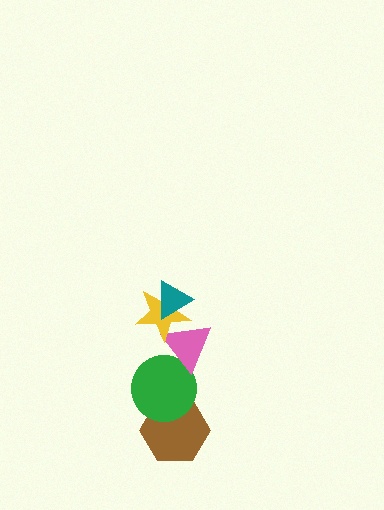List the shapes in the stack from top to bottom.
From top to bottom: the teal triangle, the yellow star, the pink triangle, the green circle, the brown hexagon.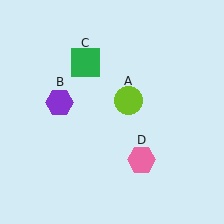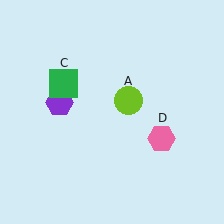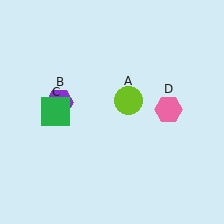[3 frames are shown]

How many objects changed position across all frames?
2 objects changed position: green square (object C), pink hexagon (object D).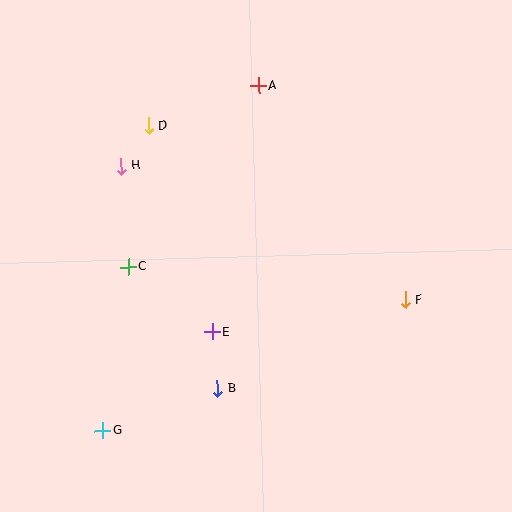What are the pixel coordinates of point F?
Point F is at (405, 300).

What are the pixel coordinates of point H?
Point H is at (121, 166).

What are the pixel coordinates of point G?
Point G is at (103, 431).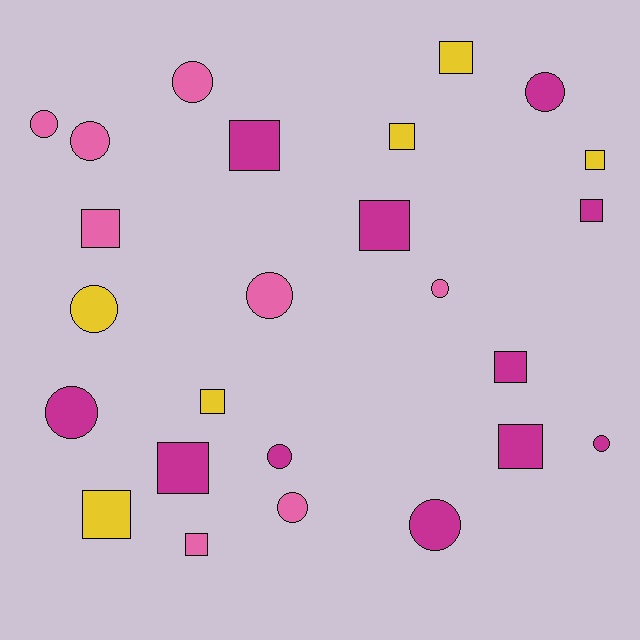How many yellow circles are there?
There is 1 yellow circle.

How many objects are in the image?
There are 25 objects.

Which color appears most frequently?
Magenta, with 11 objects.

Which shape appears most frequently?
Square, with 13 objects.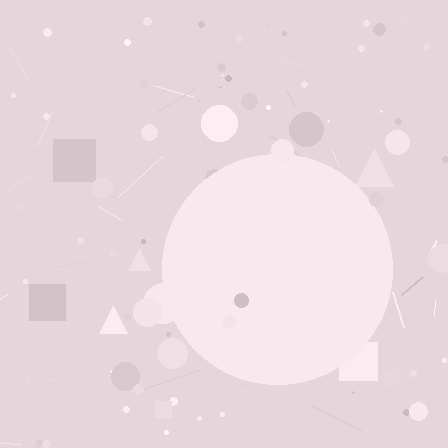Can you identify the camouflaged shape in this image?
The camouflaged shape is a circle.